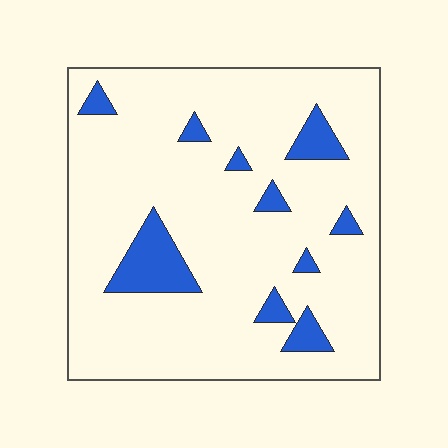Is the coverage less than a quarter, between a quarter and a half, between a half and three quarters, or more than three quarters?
Less than a quarter.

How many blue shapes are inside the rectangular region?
10.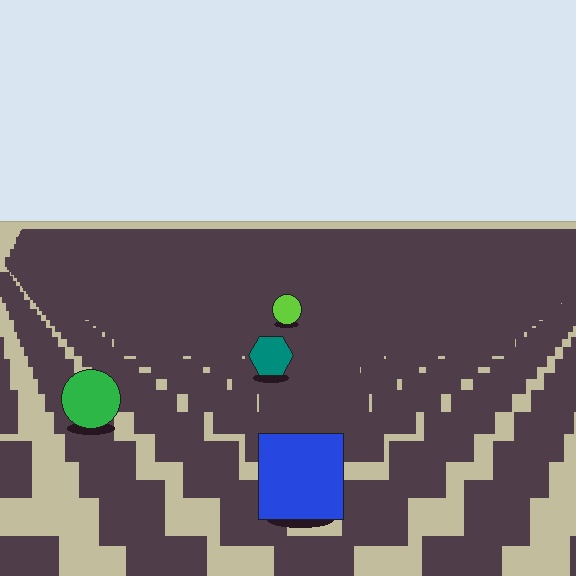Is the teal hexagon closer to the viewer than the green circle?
No. The green circle is closer — you can tell from the texture gradient: the ground texture is coarser near it.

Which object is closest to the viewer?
The blue square is closest. The texture marks near it are larger and more spread out.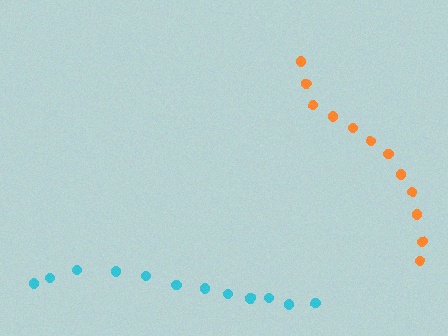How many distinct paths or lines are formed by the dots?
There are 2 distinct paths.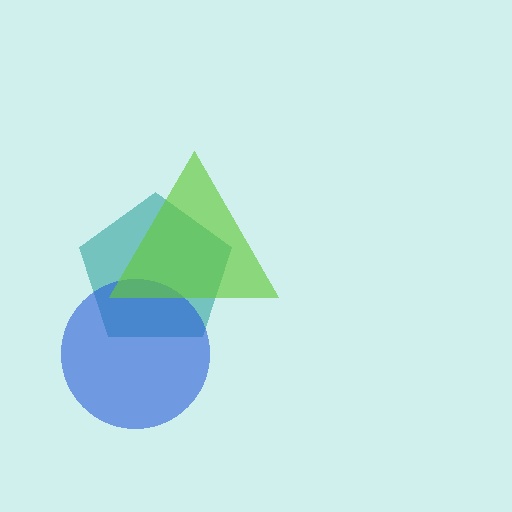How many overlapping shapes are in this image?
There are 3 overlapping shapes in the image.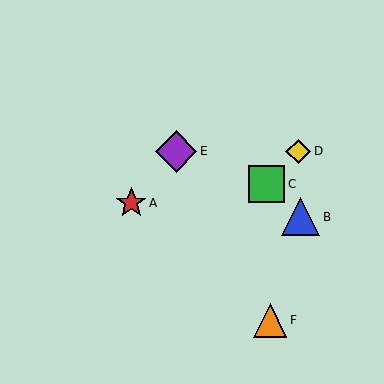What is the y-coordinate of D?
Object D is at y≈151.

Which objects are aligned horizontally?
Objects D, E are aligned horizontally.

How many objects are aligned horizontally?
2 objects (D, E) are aligned horizontally.